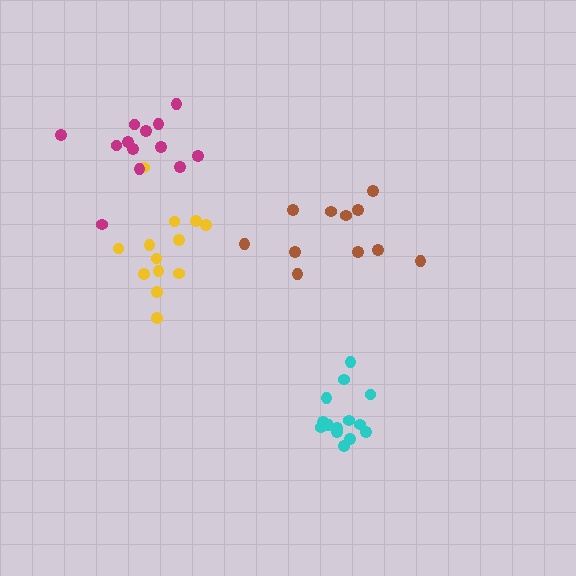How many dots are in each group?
Group 1: 13 dots, Group 2: 11 dots, Group 3: 14 dots, Group 4: 13 dots (51 total).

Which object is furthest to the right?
The brown cluster is rightmost.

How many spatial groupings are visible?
There are 4 spatial groupings.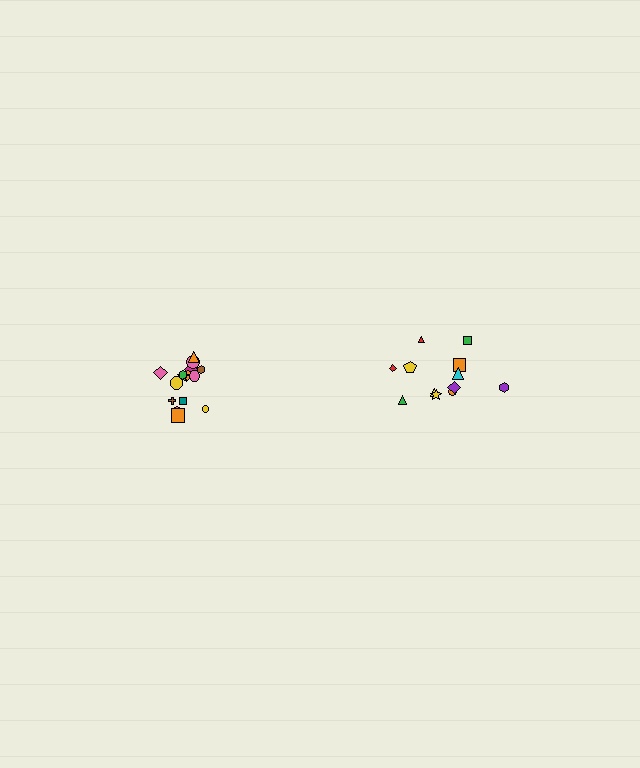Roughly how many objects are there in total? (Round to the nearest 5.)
Roughly 25 objects in total.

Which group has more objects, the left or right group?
The left group.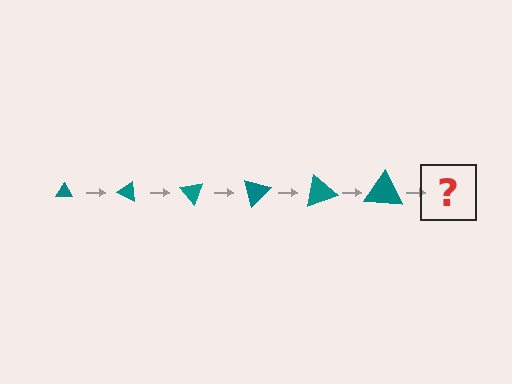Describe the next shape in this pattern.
It should be a triangle, larger than the previous one and rotated 150 degrees from the start.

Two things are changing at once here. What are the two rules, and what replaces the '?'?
The two rules are that the triangle grows larger each step and it rotates 25 degrees each step. The '?' should be a triangle, larger than the previous one and rotated 150 degrees from the start.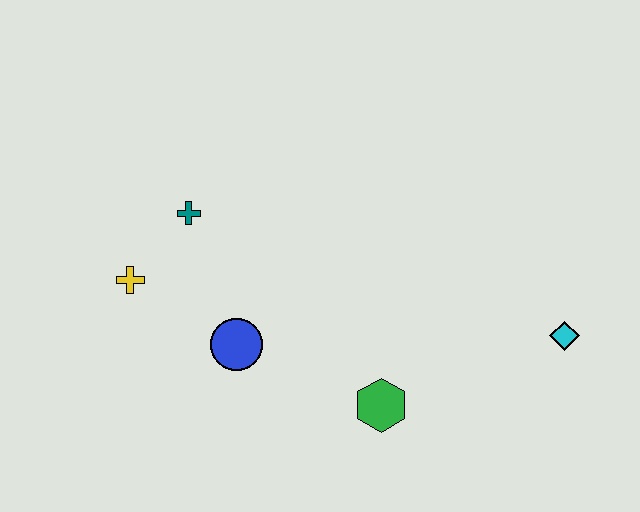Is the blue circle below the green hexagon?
No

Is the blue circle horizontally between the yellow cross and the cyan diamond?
Yes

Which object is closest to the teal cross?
The yellow cross is closest to the teal cross.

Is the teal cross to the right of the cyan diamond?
No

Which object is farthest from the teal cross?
The cyan diamond is farthest from the teal cross.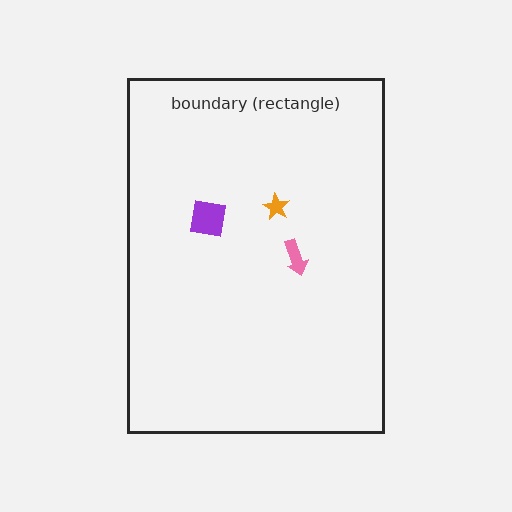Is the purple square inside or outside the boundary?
Inside.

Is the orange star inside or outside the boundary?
Inside.